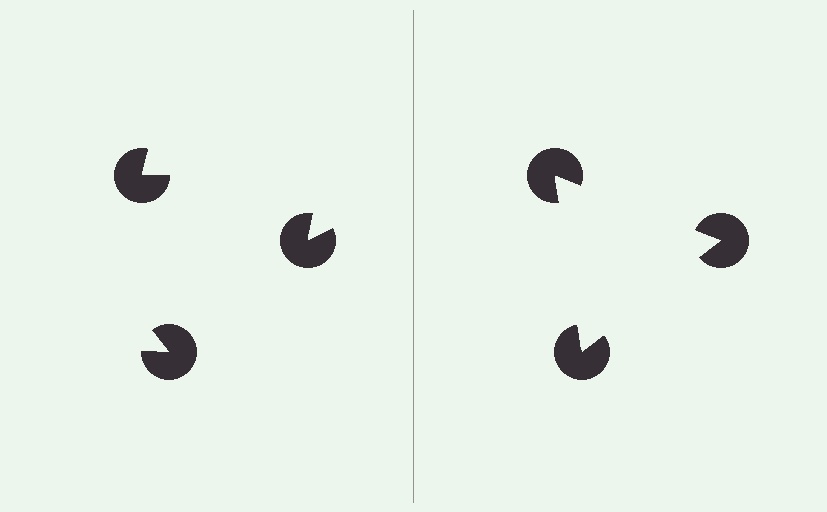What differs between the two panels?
The pac-man discs are positioned identically on both sides; only the wedge orientations differ. On the right they align to a triangle; on the left they are misaligned.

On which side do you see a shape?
An illusory triangle appears on the right side. On the left side the wedge cuts are rotated, so no coherent shape forms.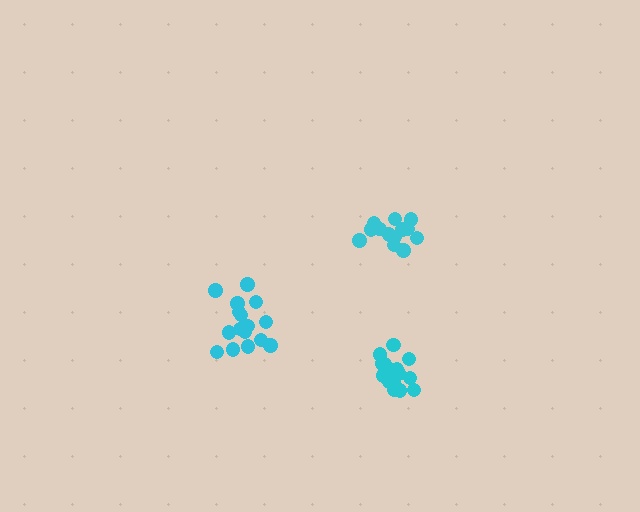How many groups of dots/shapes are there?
There are 3 groups.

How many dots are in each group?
Group 1: 17 dots, Group 2: 13 dots, Group 3: 16 dots (46 total).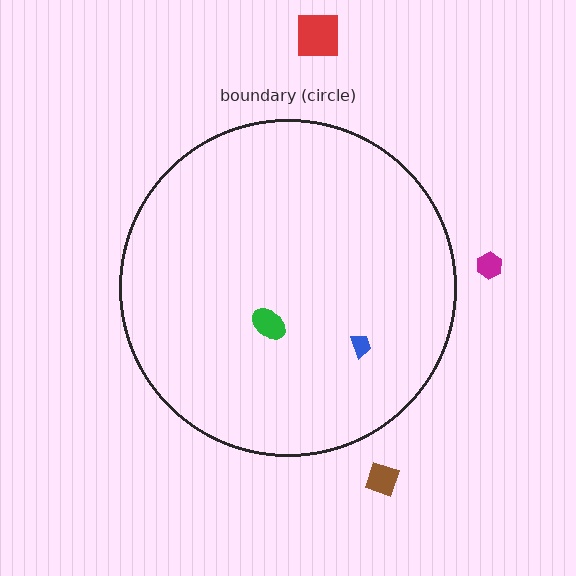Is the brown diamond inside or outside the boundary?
Outside.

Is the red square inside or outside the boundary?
Outside.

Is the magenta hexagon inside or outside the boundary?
Outside.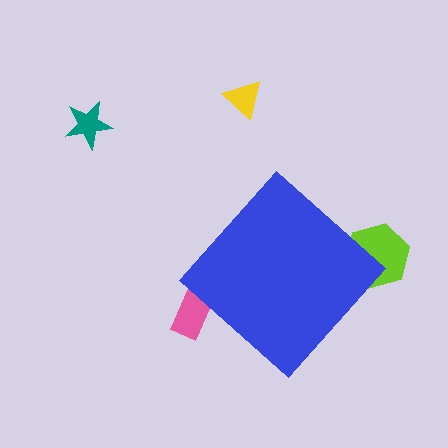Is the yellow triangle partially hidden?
No, the yellow triangle is fully visible.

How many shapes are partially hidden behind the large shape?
2 shapes are partially hidden.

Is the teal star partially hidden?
No, the teal star is fully visible.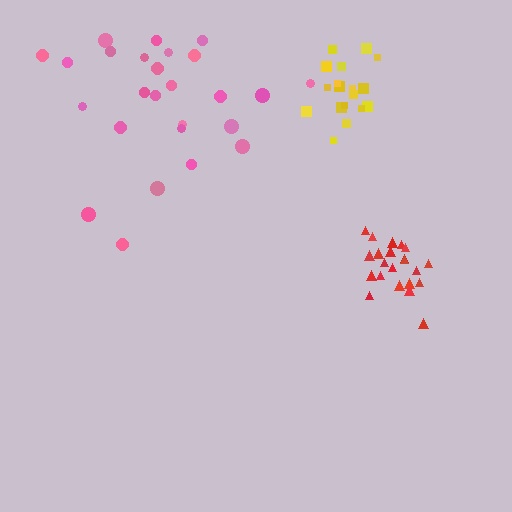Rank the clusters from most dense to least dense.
red, yellow, pink.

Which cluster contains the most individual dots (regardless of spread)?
Pink (26).